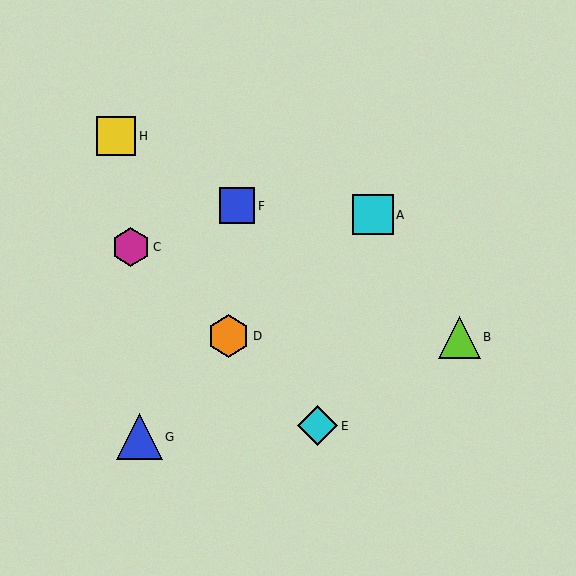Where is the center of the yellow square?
The center of the yellow square is at (116, 136).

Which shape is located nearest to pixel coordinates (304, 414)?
The cyan diamond (labeled E) at (318, 426) is nearest to that location.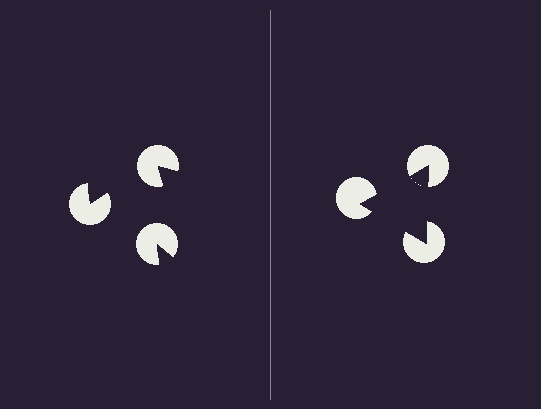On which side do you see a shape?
An illusory triangle appears on the right side. On the left side the wedge cuts are rotated, so no coherent shape forms.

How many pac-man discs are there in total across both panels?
6 — 3 on each side.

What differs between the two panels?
The pac-man discs are positioned identically on both sides; only the wedge orientations differ. On the right they align to a triangle; on the left they are misaligned.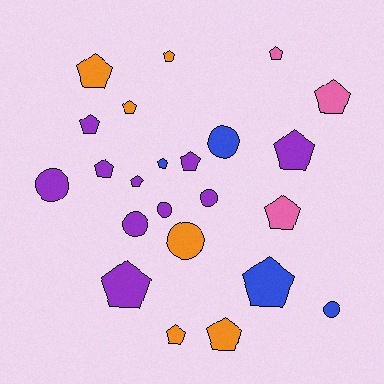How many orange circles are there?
There is 1 orange circle.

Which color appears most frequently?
Purple, with 10 objects.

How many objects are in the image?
There are 23 objects.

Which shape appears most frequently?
Pentagon, with 16 objects.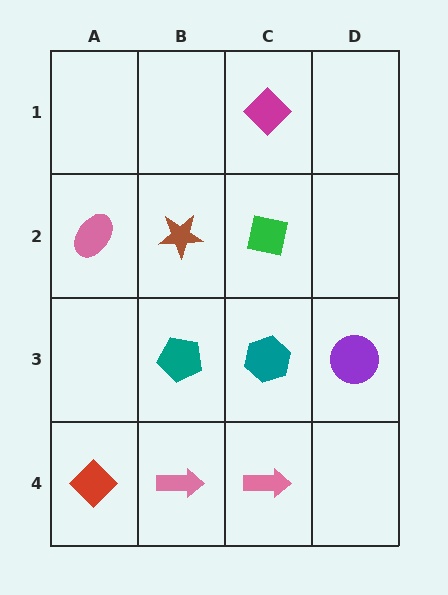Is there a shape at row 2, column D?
No, that cell is empty.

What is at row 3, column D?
A purple circle.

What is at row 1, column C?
A magenta diamond.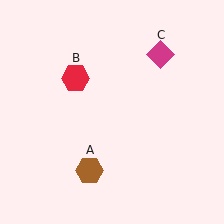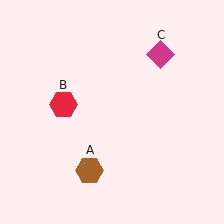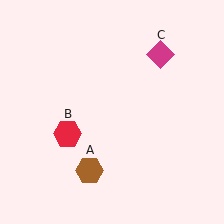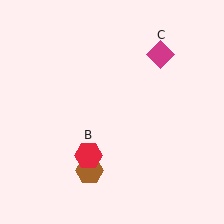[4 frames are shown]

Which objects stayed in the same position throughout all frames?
Brown hexagon (object A) and magenta diamond (object C) remained stationary.